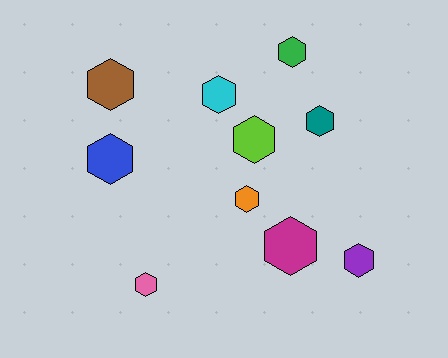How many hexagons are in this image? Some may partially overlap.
There are 10 hexagons.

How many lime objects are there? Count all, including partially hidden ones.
There is 1 lime object.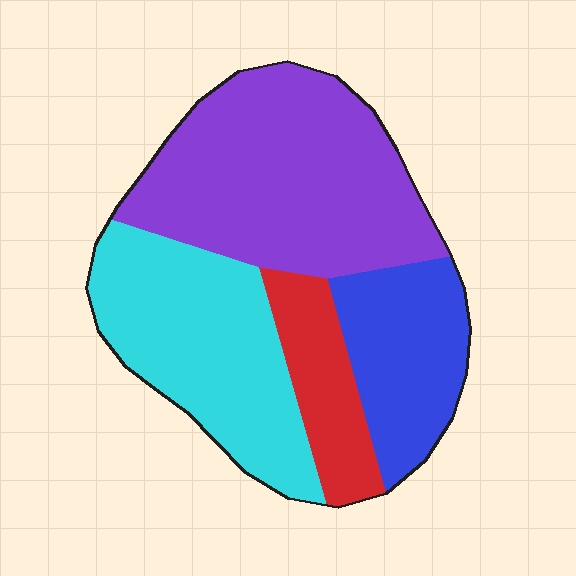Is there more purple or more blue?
Purple.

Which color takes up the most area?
Purple, at roughly 40%.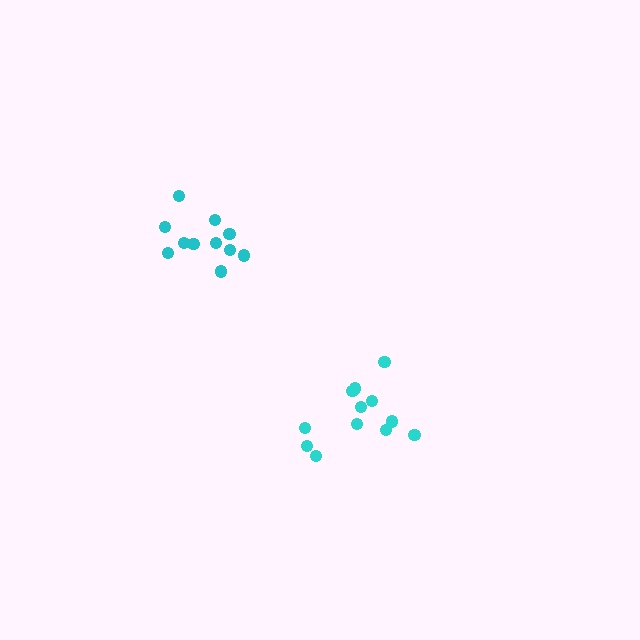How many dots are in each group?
Group 1: 12 dots, Group 2: 11 dots (23 total).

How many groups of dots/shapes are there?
There are 2 groups.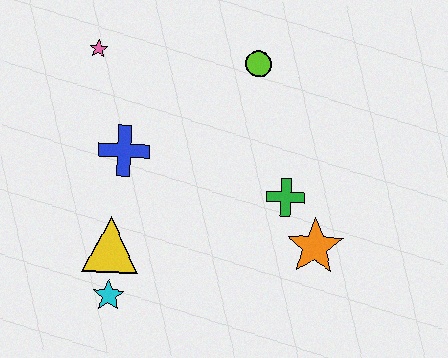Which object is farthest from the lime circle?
The cyan star is farthest from the lime circle.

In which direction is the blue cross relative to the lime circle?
The blue cross is to the left of the lime circle.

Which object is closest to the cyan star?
The yellow triangle is closest to the cyan star.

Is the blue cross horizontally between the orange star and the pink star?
Yes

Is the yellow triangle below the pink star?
Yes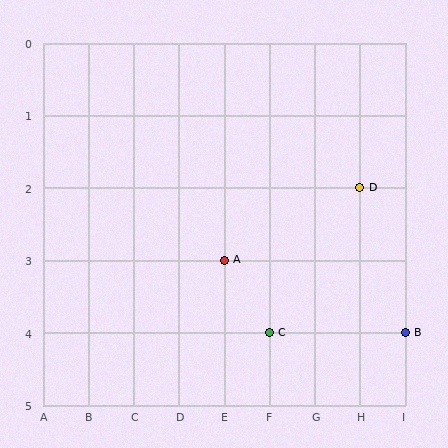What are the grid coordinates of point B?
Point B is at grid coordinates (I, 4).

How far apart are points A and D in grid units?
Points A and D are 3 columns and 1 row apart (about 3.2 grid units diagonally).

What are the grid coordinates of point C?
Point C is at grid coordinates (F, 4).